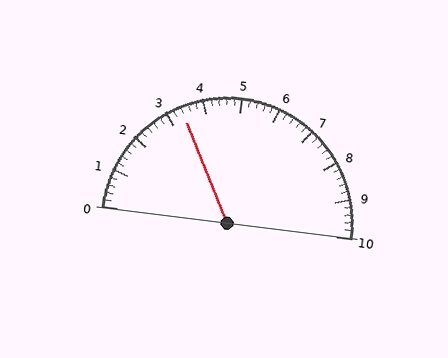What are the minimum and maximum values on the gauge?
The gauge ranges from 0 to 10.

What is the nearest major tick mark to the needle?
The nearest major tick mark is 3.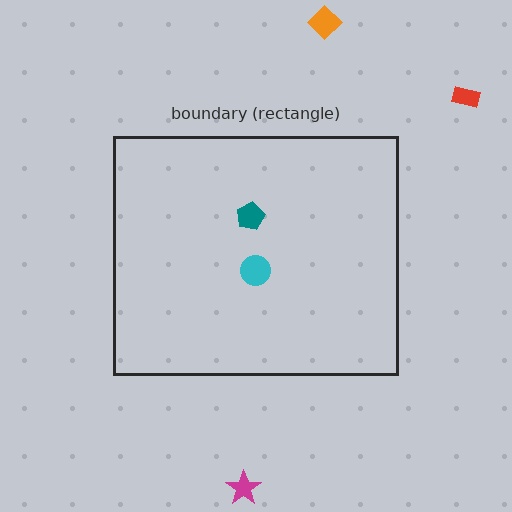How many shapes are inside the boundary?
2 inside, 3 outside.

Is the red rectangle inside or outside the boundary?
Outside.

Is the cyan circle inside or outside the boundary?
Inside.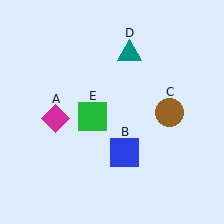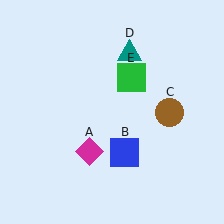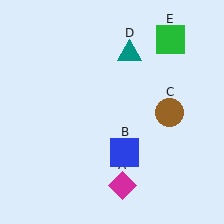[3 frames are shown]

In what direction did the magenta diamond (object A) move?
The magenta diamond (object A) moved down and to the right.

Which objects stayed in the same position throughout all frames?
Blue square (object B) and brown circle (object C) and teal triangle (object D) remained stationary.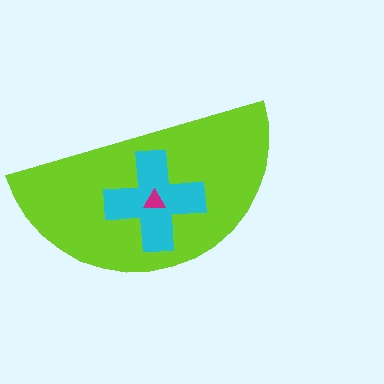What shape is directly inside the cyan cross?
The magenta triangle.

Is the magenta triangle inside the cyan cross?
Yes.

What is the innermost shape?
The magenta triangle.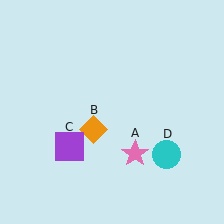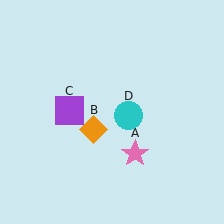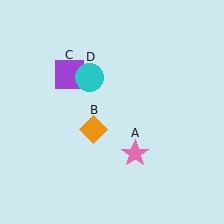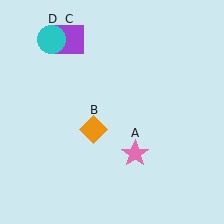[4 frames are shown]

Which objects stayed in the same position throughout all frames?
Pink star (object A) and orange diamond (object B) remained stationary.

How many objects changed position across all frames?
2 objects changed position: purple square (object C), cyan circle (object D).